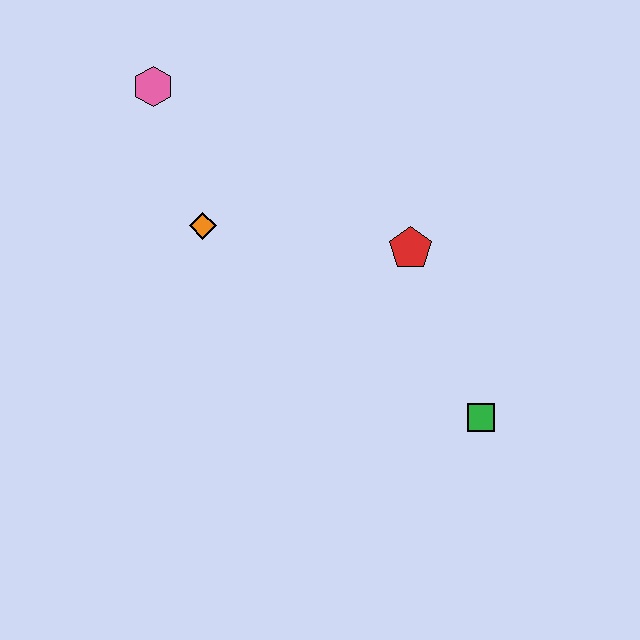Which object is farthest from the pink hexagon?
The green square is farthest from the pink hexagon.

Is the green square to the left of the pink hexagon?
No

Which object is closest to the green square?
The red pentagon is closest to the green square.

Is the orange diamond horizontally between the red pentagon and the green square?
No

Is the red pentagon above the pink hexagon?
No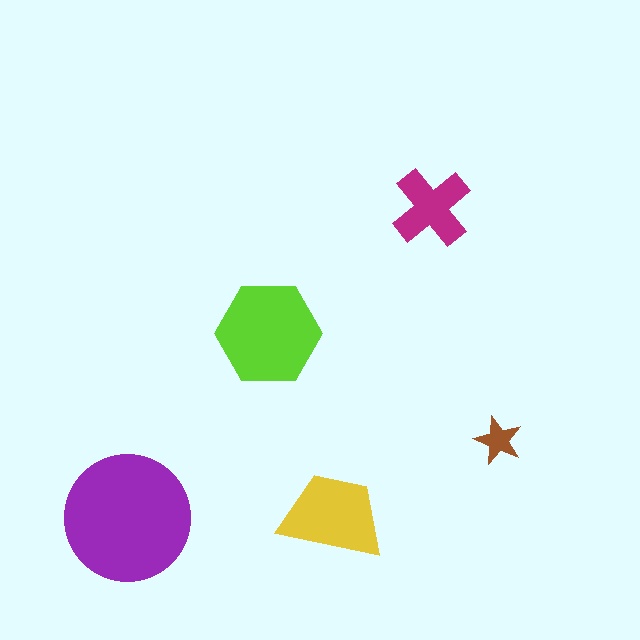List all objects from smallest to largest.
The brown star, the magenta cross, the yellow trapezoid, the lime hexagon, the purple circle.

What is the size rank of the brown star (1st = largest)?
5th.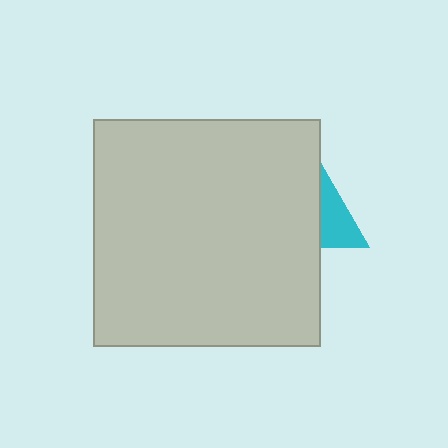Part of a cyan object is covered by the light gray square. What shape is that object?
It is a triangle.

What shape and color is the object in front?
The object in front is a light gray square.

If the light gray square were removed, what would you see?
You would see the complete cyan triangle.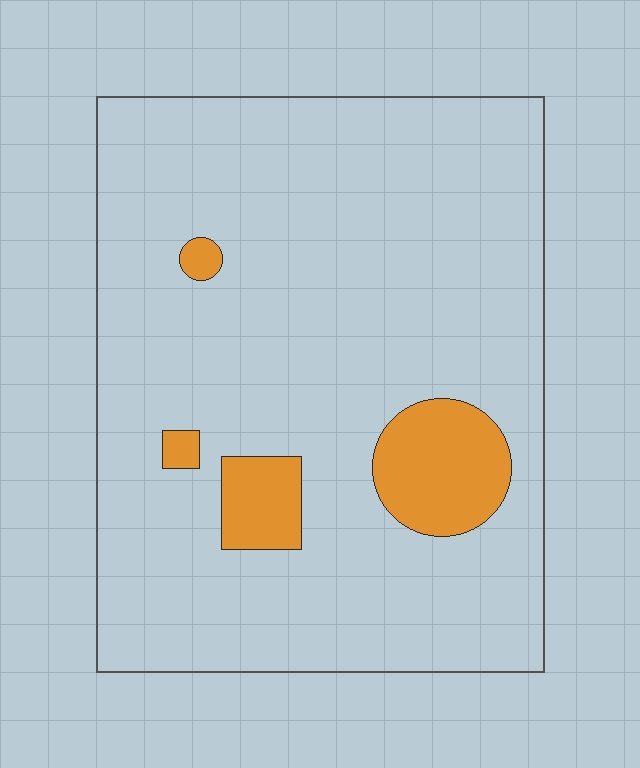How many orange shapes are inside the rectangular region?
4.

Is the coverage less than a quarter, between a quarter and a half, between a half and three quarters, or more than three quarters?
Less than a quarter.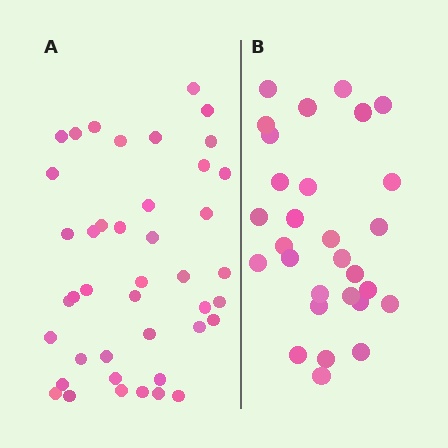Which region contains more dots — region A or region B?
Region A (the left region) has more dots.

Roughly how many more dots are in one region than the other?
Region A has approximately 15 more dots than region B.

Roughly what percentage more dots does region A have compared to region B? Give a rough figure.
About 45% more.